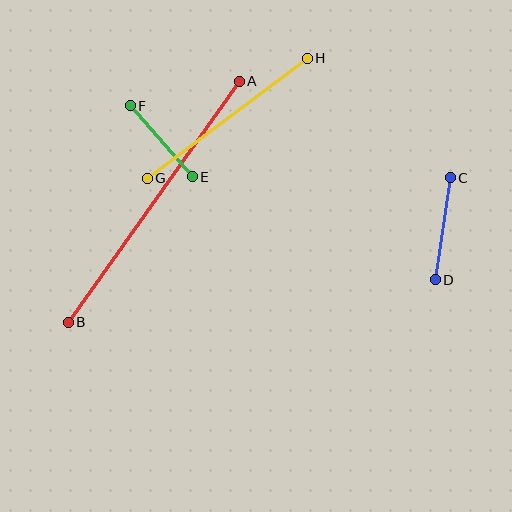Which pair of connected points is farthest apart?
Points A and B are farthest apart.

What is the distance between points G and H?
The distance is approximately 200 pixels.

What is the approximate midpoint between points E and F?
The midpoint is at approximately (161, 141) pixels.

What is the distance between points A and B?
The distance is approximately 295 pixels.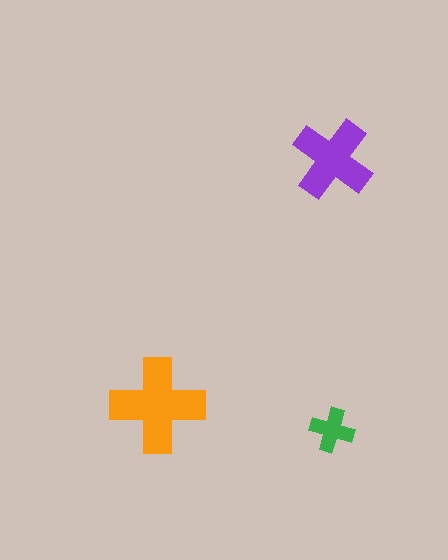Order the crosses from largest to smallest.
the orange one, the purple one, the green one.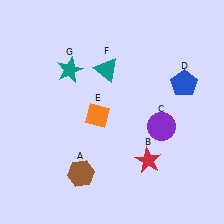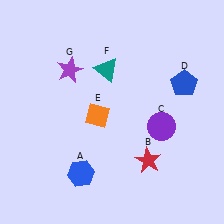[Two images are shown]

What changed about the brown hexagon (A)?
In Image 1, A is brown. In Image 2, it changed to blue.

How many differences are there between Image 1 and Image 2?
There are 2 differences between the two images.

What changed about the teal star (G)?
In Image 1, G is teal. In Image 2, it changed to purple.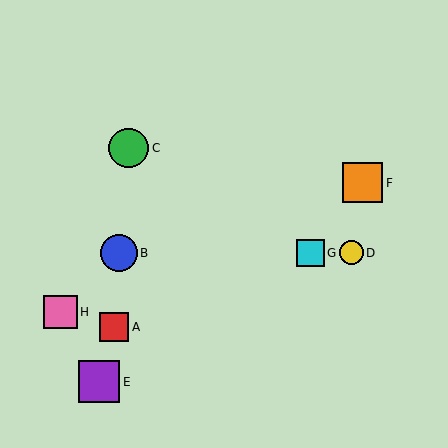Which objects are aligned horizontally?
Objects B, D, G are aligned horizontally.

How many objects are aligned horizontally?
3 objects (B, D, G) are aligned horizontally.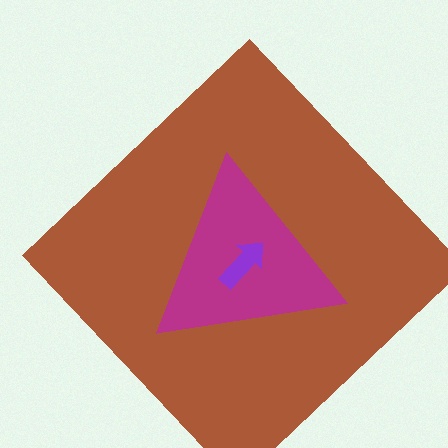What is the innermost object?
The purple arrow.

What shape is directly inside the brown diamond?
The magenta triangle.